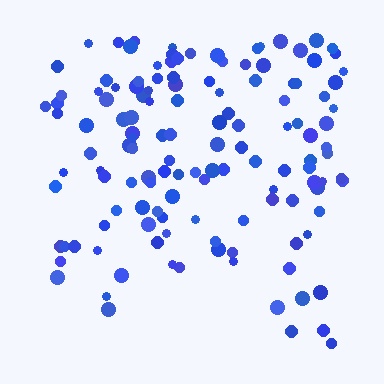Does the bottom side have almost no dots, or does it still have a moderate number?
Still a moderate number, just noticeably fewer than the top.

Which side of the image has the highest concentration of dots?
The top.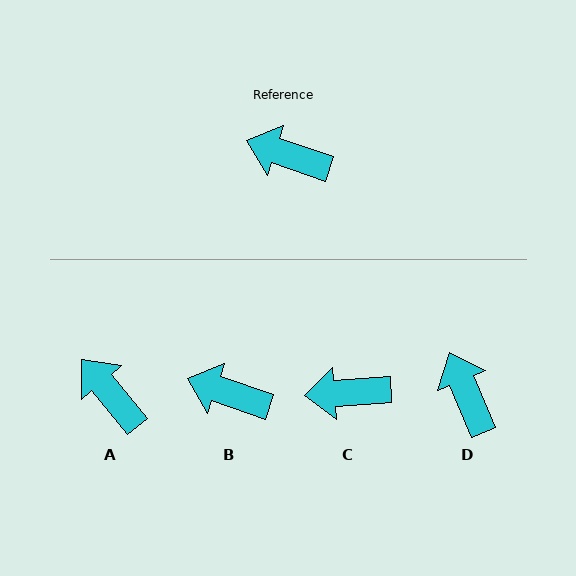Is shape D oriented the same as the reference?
No, it is off by about 49 degrees.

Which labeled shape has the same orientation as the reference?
B.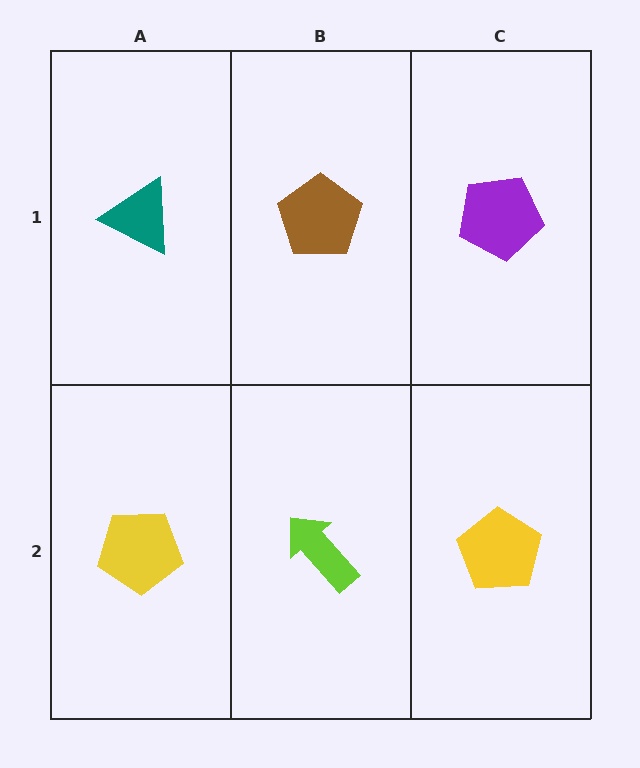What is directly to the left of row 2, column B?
A yellow pentagon.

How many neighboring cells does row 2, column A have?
2.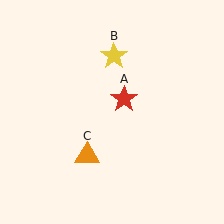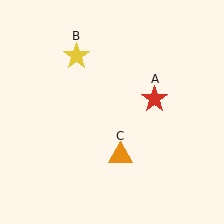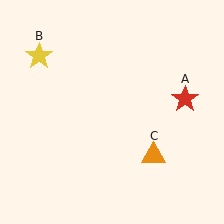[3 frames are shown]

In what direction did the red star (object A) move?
The red star (object A) moved right.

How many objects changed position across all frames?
3 objects changed position: red star (object A), yellow star (object B), orange triangle (object C).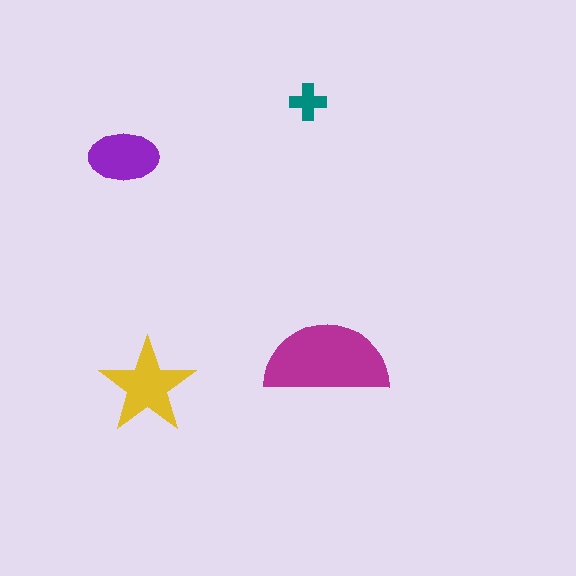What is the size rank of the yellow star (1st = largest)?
2nd.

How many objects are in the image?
There are 4 objects in the image.